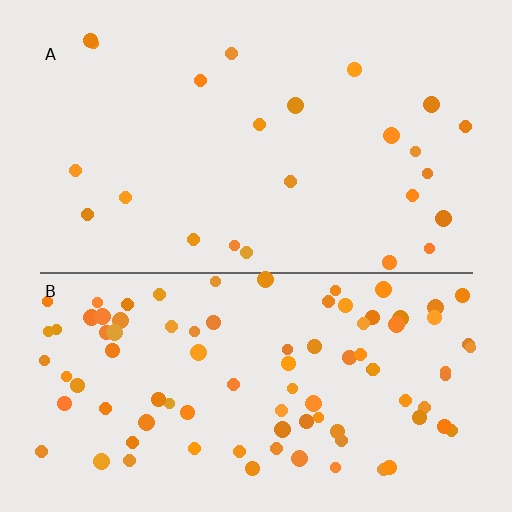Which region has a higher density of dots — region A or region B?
B (the bottom).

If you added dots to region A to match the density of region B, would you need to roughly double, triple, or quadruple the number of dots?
Approximately quadruple.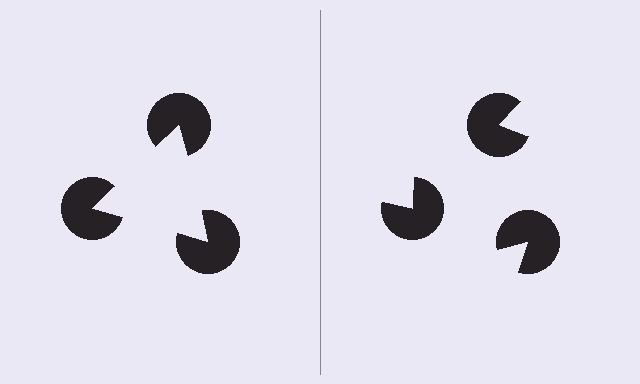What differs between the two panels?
The pac-man discs are positioned identically on both sides; only the wedge orientations differ. On the left they align to a triangle; on the right they are misaligned.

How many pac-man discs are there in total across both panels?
6 — 3 on each side.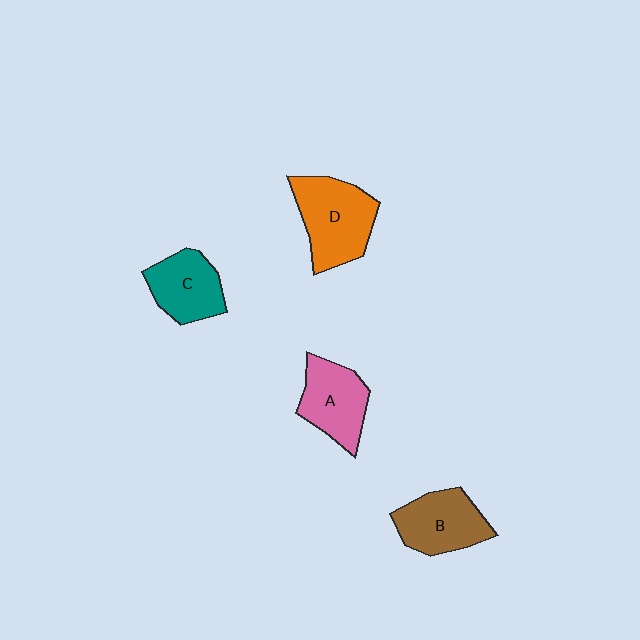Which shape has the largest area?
Shape D (orange).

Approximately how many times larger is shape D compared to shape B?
Approximately 1.2 times.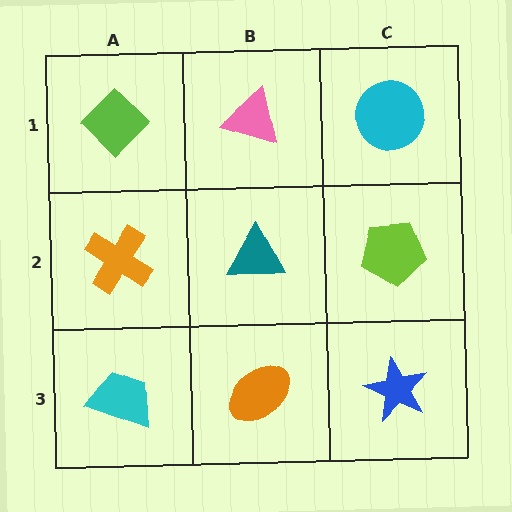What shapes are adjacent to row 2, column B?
A pink triangle (row 1, column B), an orange ellipse (row 3, column B), an orange cross (row 2, column A), a lime pentagon (row 2, column C).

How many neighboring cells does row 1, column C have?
2.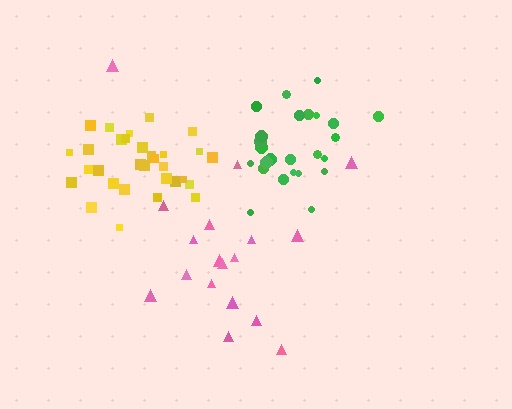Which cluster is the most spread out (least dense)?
Pink.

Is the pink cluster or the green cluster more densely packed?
Green.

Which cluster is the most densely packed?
Yellow.